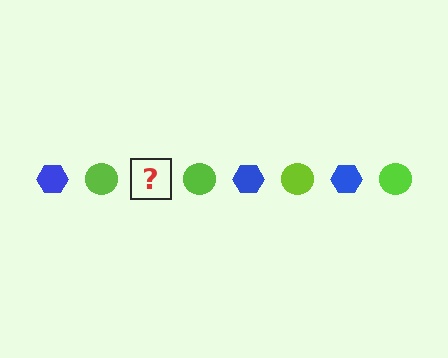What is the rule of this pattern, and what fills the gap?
The rule is that the pattern alternates between blue hexagon and lime circle. The gap should be filled with a blue hexagon.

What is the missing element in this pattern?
The missing element is a blue hexagon.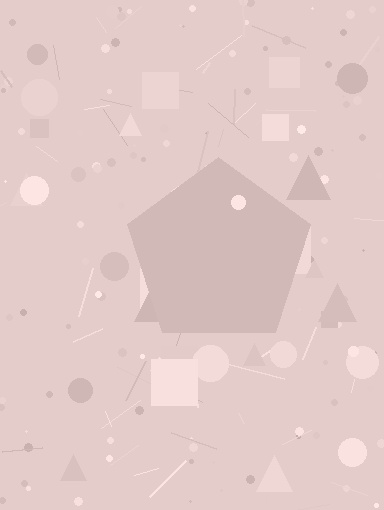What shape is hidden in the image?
A pentagon is hidden in the image.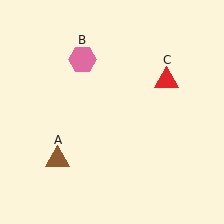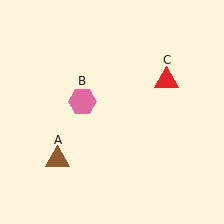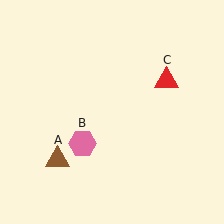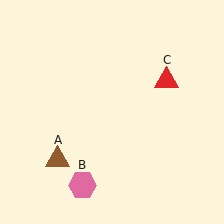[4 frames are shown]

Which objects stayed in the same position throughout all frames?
Brown triangle (object A) and red triangle (object C) remained stationary.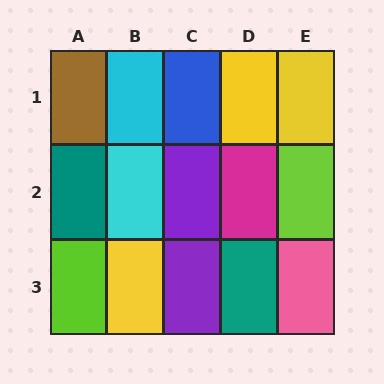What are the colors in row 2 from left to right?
Teal, cyan, purple, magenta, lime.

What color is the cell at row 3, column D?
Teal.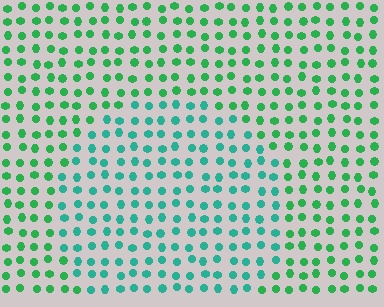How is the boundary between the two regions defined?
The boundary is defined purely by a slight shift in hue (about 31 degrees). Spacing, size, and orientation are identical on both sides.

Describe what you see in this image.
The image is filled with small green elements in a uniform arrangement. A circle-shaped region is visible where the elements are tinted to a slightly different hue, forming a subtle color boundary.